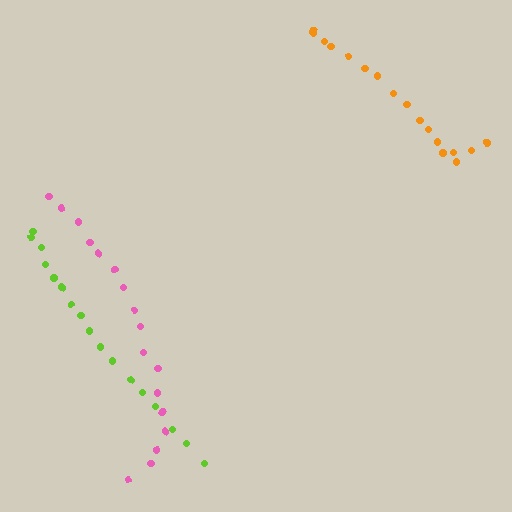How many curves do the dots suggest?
There are 3 distinct paths.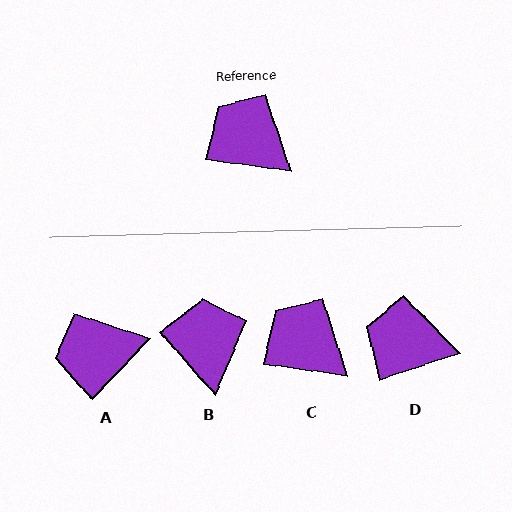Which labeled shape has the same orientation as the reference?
C.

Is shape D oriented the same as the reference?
No, it is off by about 26 degrees.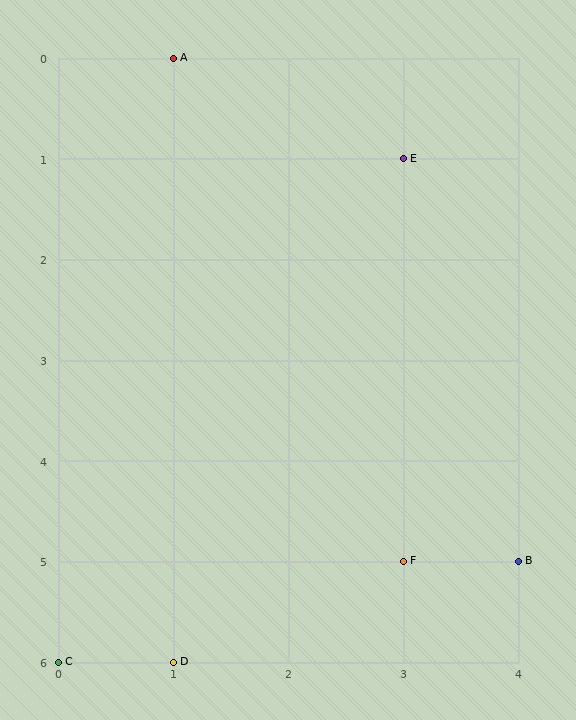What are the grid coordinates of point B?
Point B is at grid coordinates (4, 5).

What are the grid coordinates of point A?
Point A is at grid coordinates (1, 0).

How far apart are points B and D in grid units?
Points B and D are 3 columns and 1 row apart (about 3.2 grid units diagonally).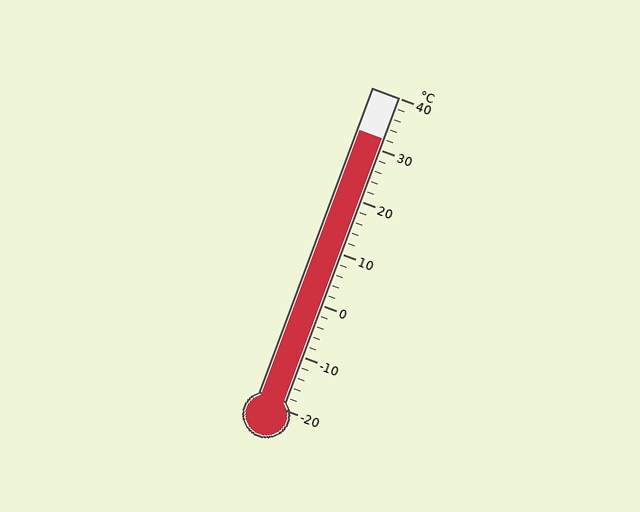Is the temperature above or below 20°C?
The temperature is above 20°C.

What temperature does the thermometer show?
The thermometer shows approximately 32°C.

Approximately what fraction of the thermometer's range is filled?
The thermometer is filled to approximately 85% of its range.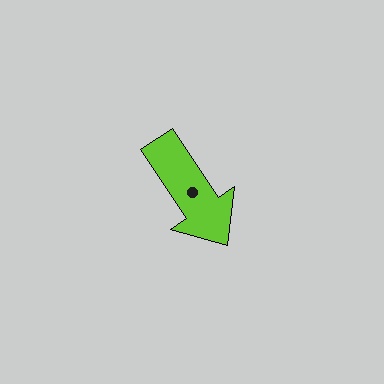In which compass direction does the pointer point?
Southeast.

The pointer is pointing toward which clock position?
Roughly 5 o'clock.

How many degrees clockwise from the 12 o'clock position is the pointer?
Approximately 146 degrees.